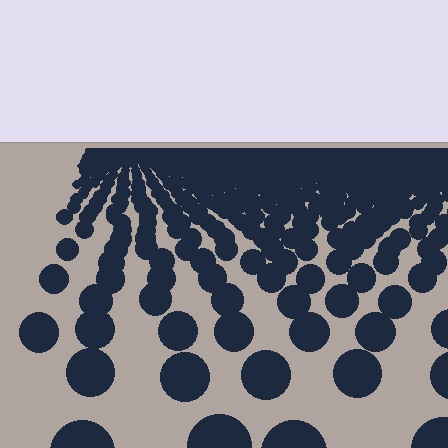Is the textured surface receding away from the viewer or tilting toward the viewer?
The surface is receding away from the viewer. Texture elements get smaller and denser toward the top.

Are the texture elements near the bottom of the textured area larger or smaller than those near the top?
Larger. Near the bottom, elements are closer to the viewer and appear at a bigger on-screen size.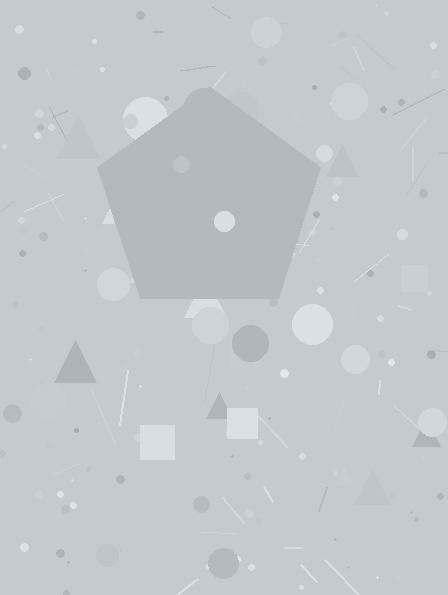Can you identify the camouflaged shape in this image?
The camouflaged shape is a pentagon.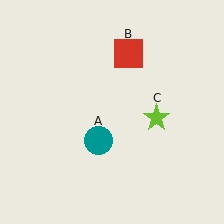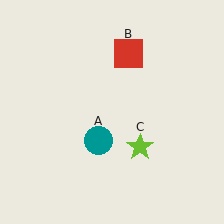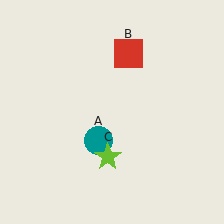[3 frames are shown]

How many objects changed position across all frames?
1 object changed position: lime star (object C).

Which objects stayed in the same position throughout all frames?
Teal circle (object A) and red square (object B) remained stationary.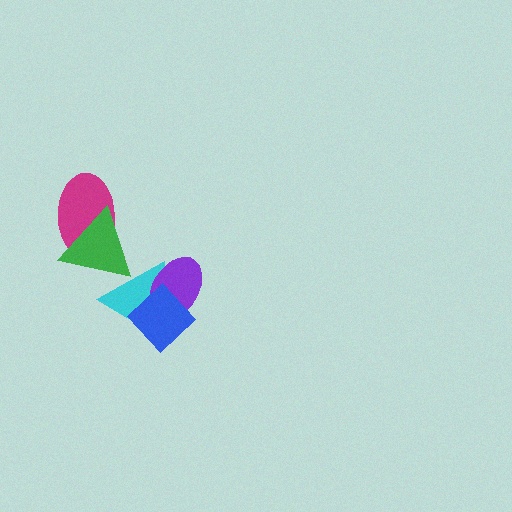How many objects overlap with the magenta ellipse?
1 object overlaps with the magenta ellipse.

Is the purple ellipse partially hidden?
Yes, it is partially covered by another shape.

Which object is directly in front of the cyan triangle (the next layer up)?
The purple ellipse is directly in front of the cyan triangle.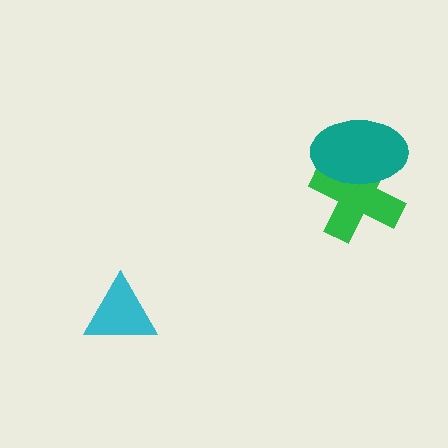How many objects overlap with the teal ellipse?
1 object overlaps with the teal ellipse.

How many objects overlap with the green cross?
1 object overlaps with the green cross.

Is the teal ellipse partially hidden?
No, no other shape covers it.